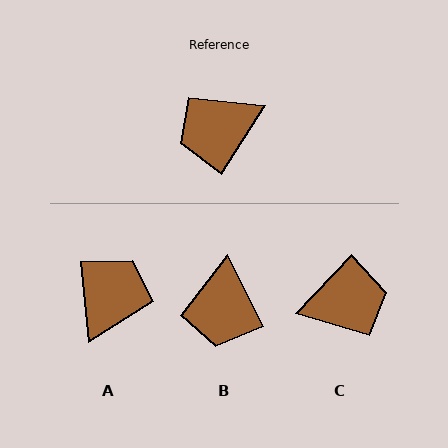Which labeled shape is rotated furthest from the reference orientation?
C, about 169 degrees away.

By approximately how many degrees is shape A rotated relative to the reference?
Approximately 142 degrees clockwise.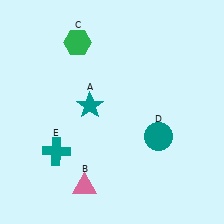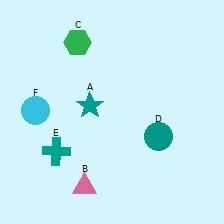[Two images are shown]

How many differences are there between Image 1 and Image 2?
There is 1 difference between the two images.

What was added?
A cyan circle (F) was added in Image 2.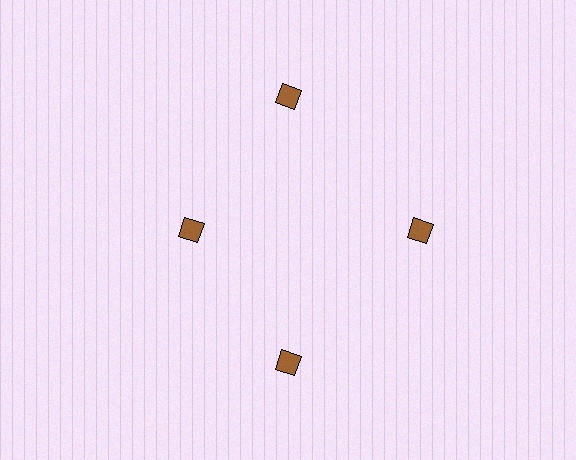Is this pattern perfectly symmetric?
No. The 4 brown diamonds are arranged in a ring, but one element near the 9 o'clock position is pulled inward toward the center, breaking the 4-fold rotational symmetry.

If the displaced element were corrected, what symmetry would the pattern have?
It would have 4-fold rotational symmetry — the pattern would map onto itself every 90 degrees.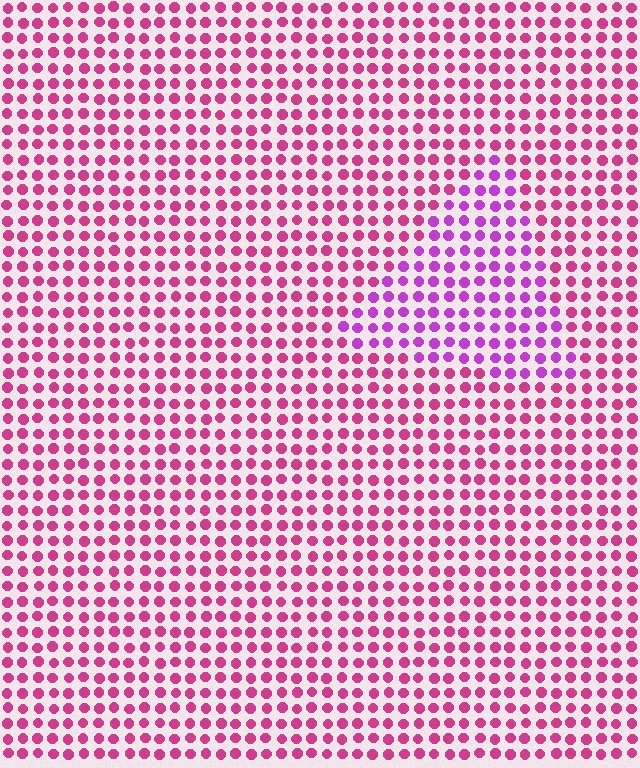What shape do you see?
I see a triangle.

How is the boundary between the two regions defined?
The boundary is defined purely by a slight shift in hue (about 32 degrees). Spacing, size, and orientation are identical on both sides.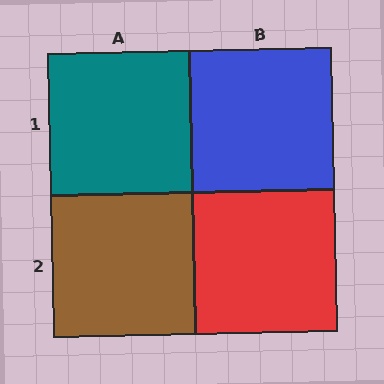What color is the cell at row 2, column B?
Red.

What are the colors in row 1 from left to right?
Teal, blue.